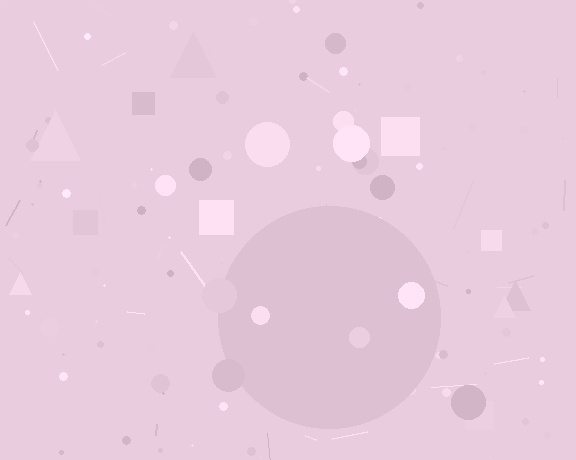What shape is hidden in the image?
A circle is hidden in the image.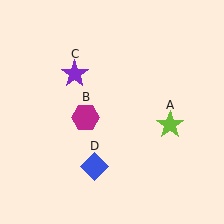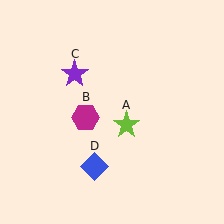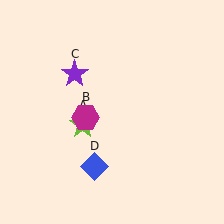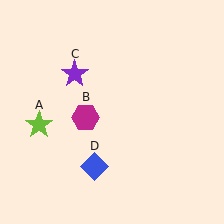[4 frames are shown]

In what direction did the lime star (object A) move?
The lime star (object A) moved left.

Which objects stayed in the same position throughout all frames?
Magenta hexagon (object B) and purple star (object C) and blue diamond (object D) remained stationary.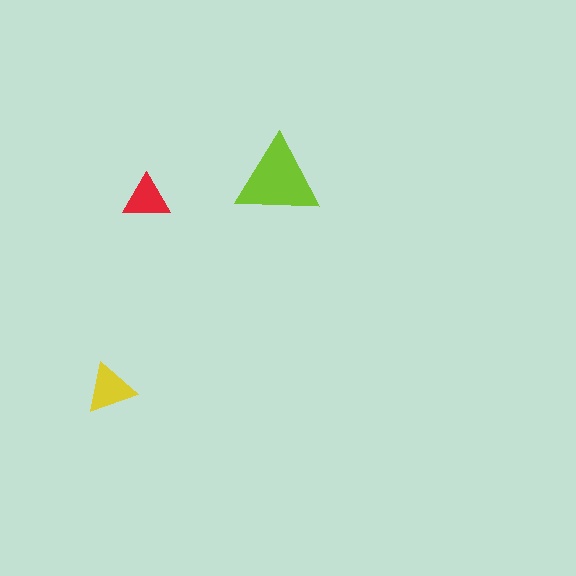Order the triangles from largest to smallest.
the lime one, the yellow one, the red one.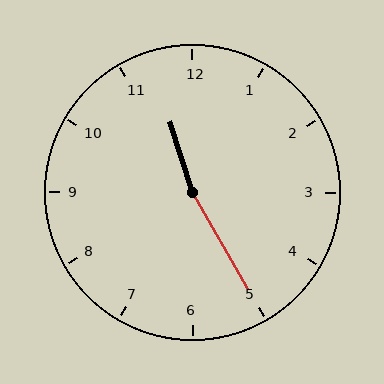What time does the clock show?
11:25.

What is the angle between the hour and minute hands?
Approximately 168 degrees.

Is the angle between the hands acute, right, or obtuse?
It is obtuse.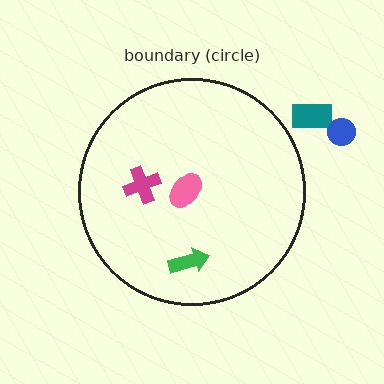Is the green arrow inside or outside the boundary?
Inside.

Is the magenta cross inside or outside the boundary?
Inside.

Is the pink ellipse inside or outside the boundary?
Inside.